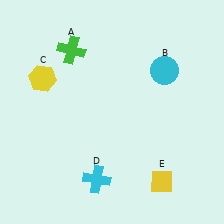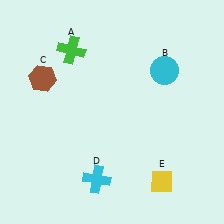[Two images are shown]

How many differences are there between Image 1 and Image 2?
There is 1 difference between the two images.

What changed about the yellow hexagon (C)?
In Image 1, C is yellow. In Image 2, it changed to brown.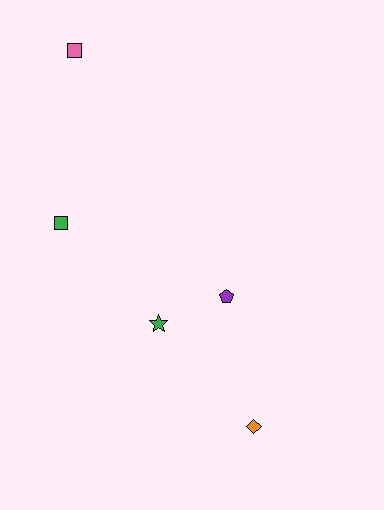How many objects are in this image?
There are 5 objects.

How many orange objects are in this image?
There is 1 orange object.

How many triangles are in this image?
There are no triangles.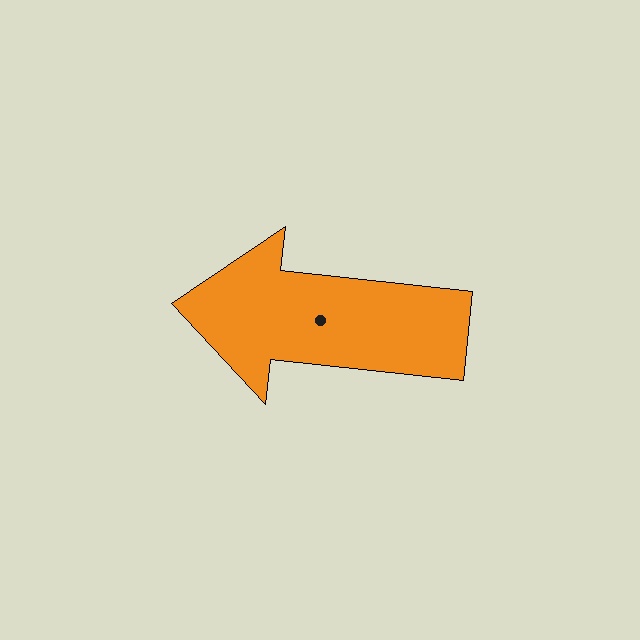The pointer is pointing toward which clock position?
Roughly 9 o'clock.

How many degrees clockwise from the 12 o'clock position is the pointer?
Approximately 276 degrees.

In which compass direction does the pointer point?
West.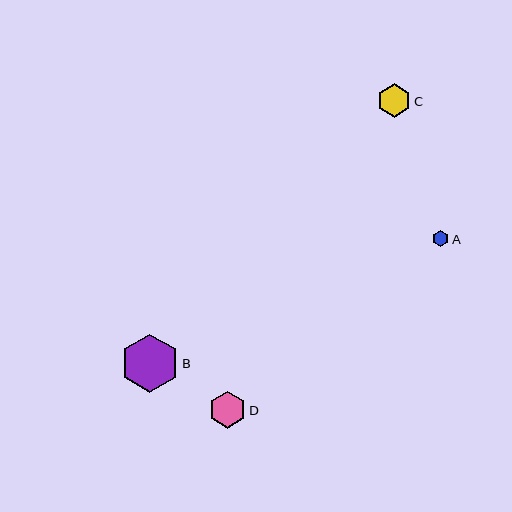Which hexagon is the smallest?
Hexagon A is the smallest with a size of approximately 16 pixels.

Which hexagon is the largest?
Hexagon B is the largest with a size of approximately 58 pixels.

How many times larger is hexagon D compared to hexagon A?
Hexagon D is approximately 2.3 times the size of hexagon A.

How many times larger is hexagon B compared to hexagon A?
Hexagon B is approximately 3.7 times the size of hexagon A.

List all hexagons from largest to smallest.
From largest to smallest: B, D, C, A.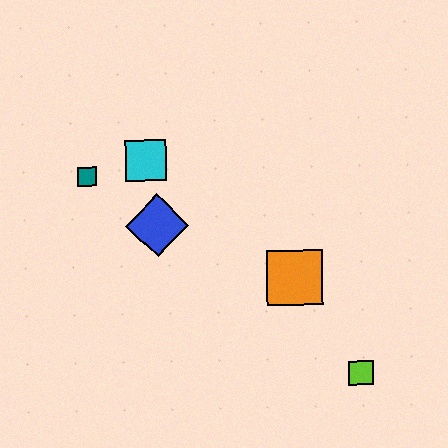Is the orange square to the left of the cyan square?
No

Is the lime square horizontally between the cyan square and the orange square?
No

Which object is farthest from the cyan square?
The lime square is farthest from the cyan square.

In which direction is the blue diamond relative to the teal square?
The blue diamond is to the right of the teal square.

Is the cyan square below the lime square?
No